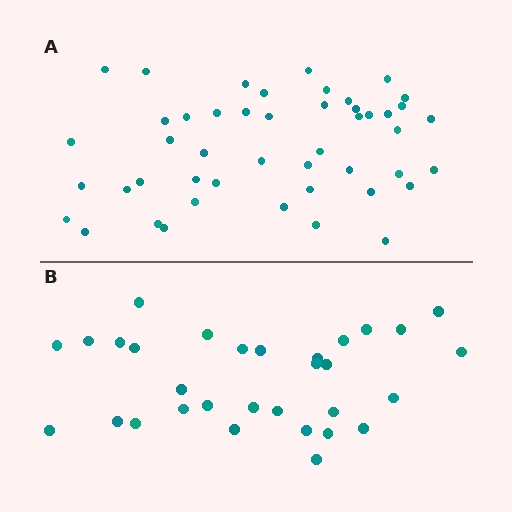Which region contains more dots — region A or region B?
Region A (the top region) has more dots.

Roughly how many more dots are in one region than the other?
Region A has approximately 15 more dots than region B.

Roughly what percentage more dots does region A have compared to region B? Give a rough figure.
About 50% more.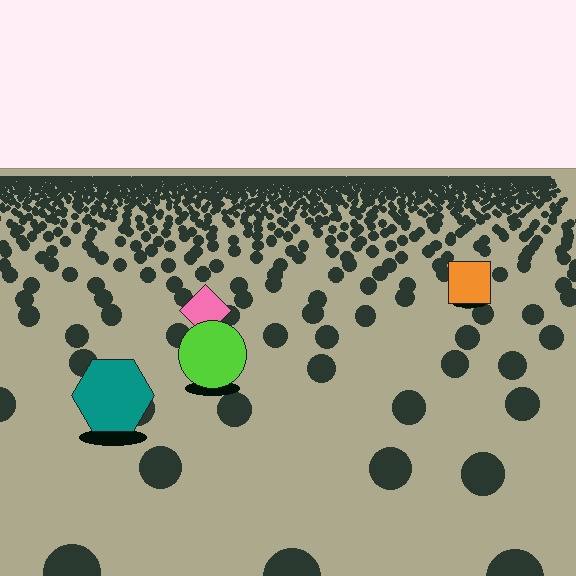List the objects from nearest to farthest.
From nearest to farthest: the teal hexagon, the lime circle, the pink diamond, the orange square.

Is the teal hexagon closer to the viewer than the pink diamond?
Yes. The teal hexagon is closer — you can tell from the texture gradient: the ground texture is coarser near it.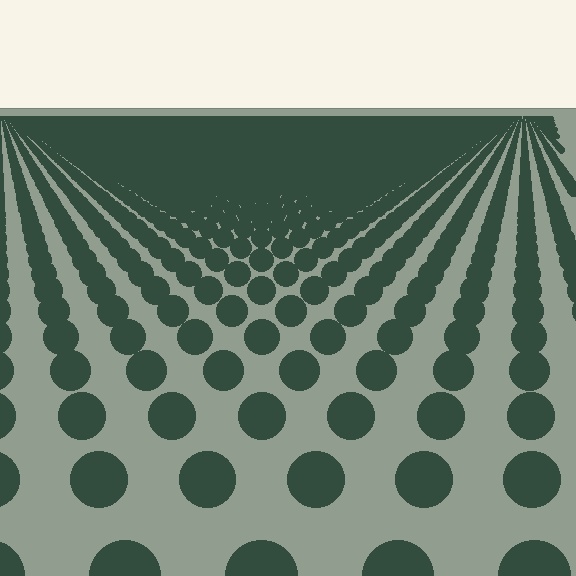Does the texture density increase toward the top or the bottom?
Density increases toward the top.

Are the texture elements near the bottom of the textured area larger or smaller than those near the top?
Larger. Near the bottom, elements are closer to the viewer and appear at a bigger on-screen size.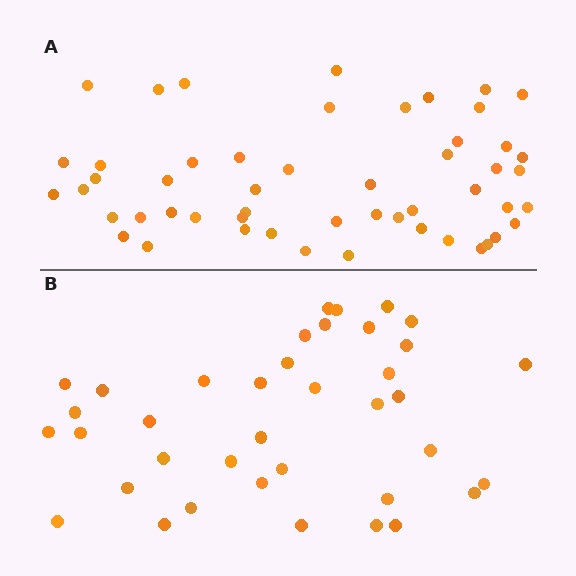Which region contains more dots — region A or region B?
Region A (the top region) has more dots.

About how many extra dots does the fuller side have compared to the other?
Region A has approximately 15 more dots than region B.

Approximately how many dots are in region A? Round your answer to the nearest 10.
About 50 dots. (The exact count is 52, which rounds to 50.)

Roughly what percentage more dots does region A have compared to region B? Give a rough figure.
About 35% more.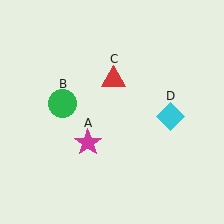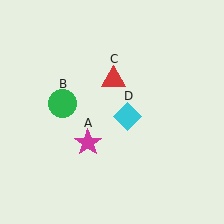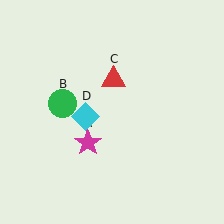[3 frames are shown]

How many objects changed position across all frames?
1 object changed position: cyan diamond (object D).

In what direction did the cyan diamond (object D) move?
The cyan diamond (object D) moved left.